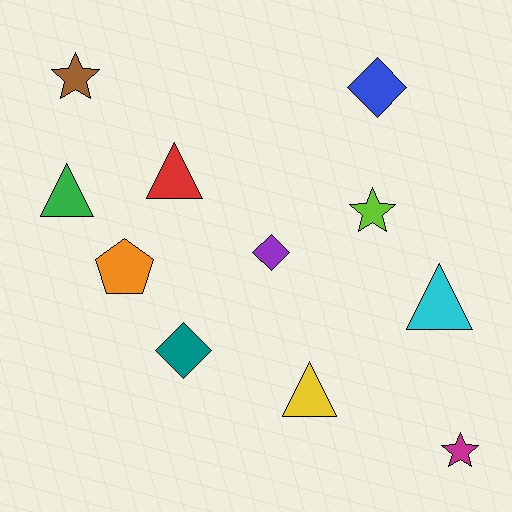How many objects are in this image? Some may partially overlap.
There are 11 objects.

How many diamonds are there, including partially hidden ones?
There are 3 diamonds.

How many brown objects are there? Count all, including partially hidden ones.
There is 1 brown object.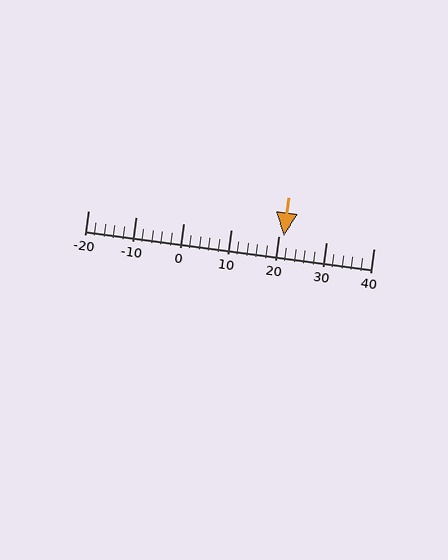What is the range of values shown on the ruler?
The ruler shows values from -20 to 40.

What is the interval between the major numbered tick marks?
The major tick marks are spaced 10 units apart.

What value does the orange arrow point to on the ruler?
The orange arrow points to approximately 21.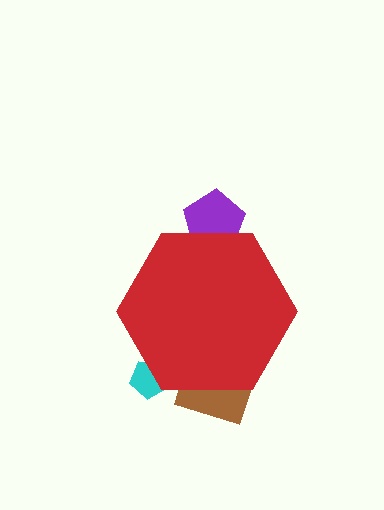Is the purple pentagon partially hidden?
Yes, the purple pentagon is partially hidden behind the red hexagon.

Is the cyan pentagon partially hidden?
Yes, the cyan pentagon is partially hidden behind the red hexagon.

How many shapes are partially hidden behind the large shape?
3 shapes are partially hidden.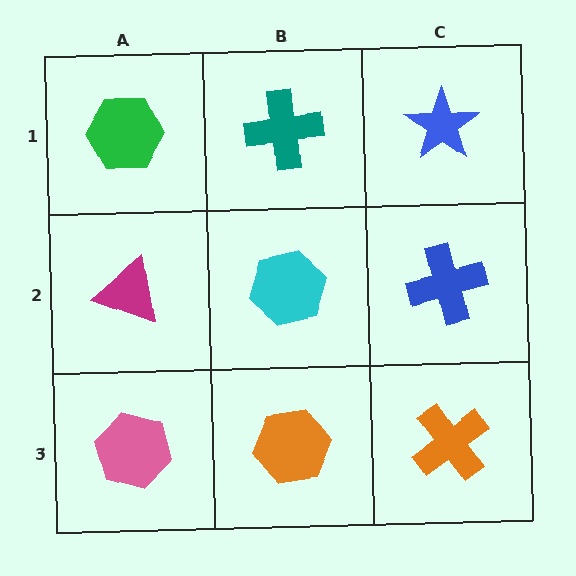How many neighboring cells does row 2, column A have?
3.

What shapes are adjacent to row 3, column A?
A magenta triangle (row 2, column A), an orange hexagon (row 3, column B).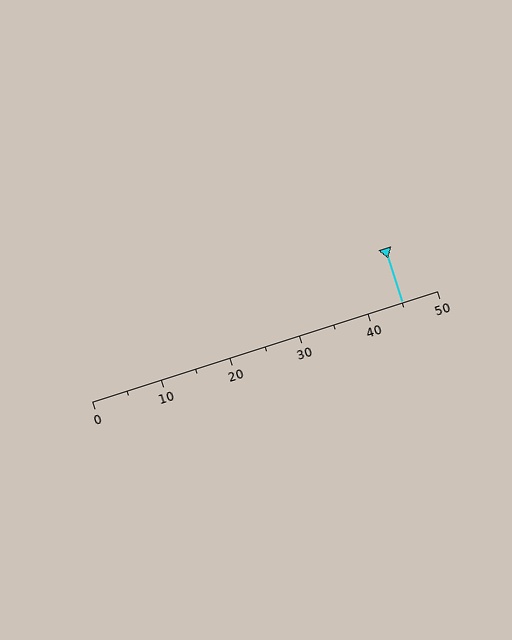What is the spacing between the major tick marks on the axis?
The major ticks are spaced 10 apart.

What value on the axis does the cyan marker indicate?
The marker indicates approximately 45.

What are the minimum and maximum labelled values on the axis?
The axis runs from 0 to 50.